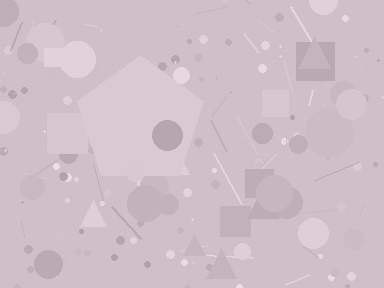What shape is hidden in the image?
A pentagon is hidden in the image.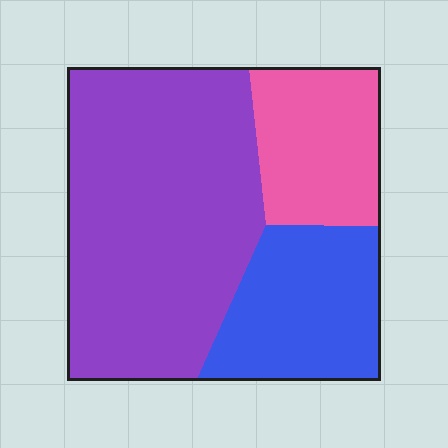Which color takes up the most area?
Purple, at roughly 55%.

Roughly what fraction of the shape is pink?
Pink covers 20% of the shape.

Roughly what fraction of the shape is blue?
Blue takes up about one quarter (1/4) of the shape.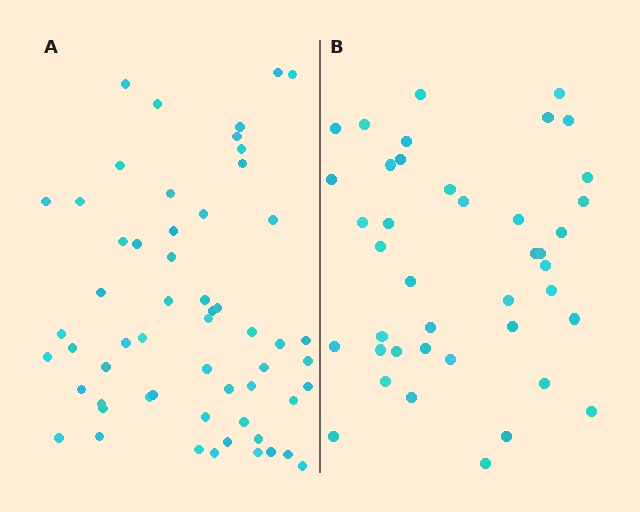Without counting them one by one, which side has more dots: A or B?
Region A (the left region) has more dots.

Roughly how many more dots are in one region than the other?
Region A has approximately 15 more dots than region B.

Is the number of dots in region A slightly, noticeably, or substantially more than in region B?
Region A has noticeably more, but not dramatically so. The ratio is roughly 1.4 to 1.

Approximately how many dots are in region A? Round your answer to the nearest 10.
About 60 dots. (The exact count is 57, which rounds to 60.)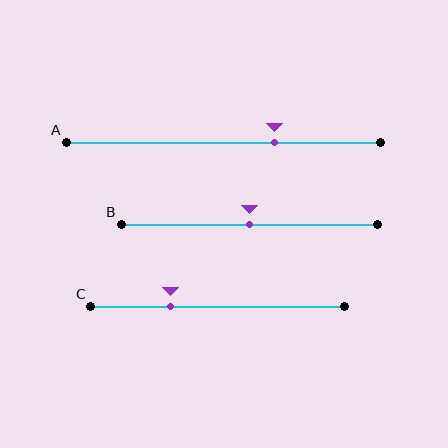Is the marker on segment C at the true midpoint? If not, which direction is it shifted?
No, the marker on segment C is shifted to the left by about 19% of the segment length.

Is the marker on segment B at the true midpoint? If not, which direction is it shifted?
Yes, the marker on segment B is at the true midpoint.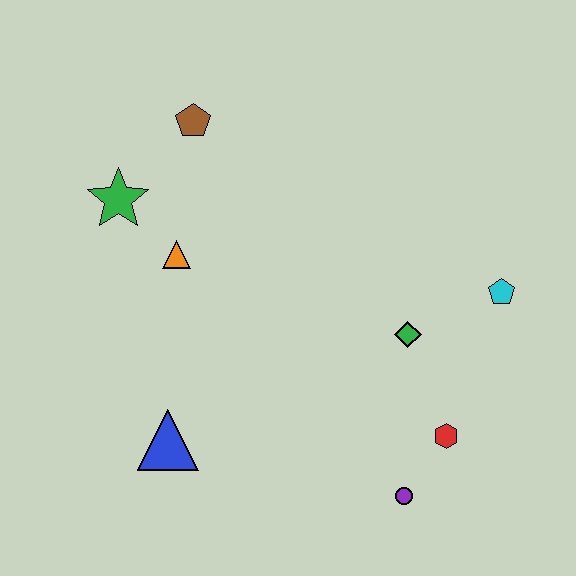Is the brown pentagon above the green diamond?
Yes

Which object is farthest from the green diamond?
The green star is farthest from the green diamond.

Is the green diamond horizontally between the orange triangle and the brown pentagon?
No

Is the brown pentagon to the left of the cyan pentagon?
Yes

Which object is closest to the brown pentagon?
The green star is closest to the brown pentagon.